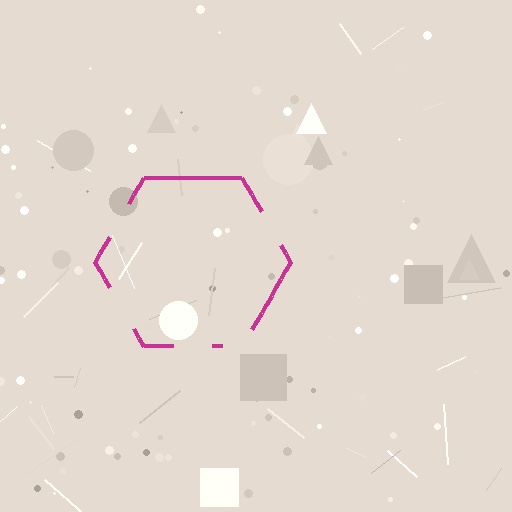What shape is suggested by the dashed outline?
The dashed outline suggests a hexagon.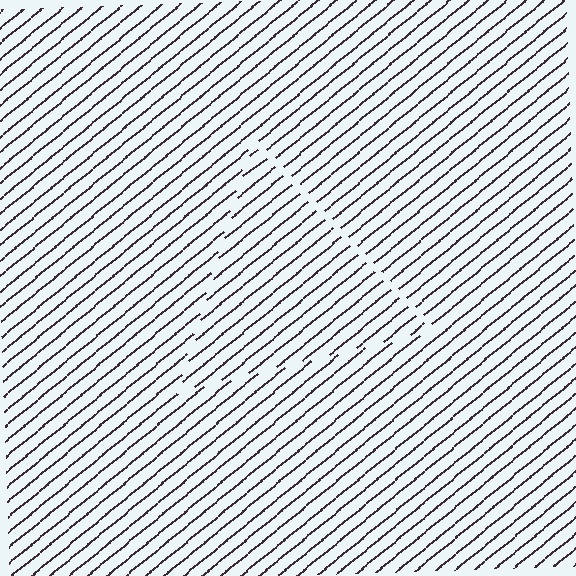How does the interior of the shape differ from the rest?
The interior of the shape contains the same grating, shifted by half a period — the contour is defined by the phase discontinuity where line-ends from the inner and outer gratings abut.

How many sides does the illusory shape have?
3 sides — the line-ends trace a triangle.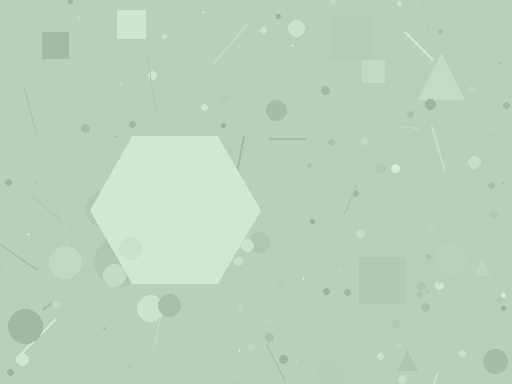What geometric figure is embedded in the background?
A hexagon is embedded in the background.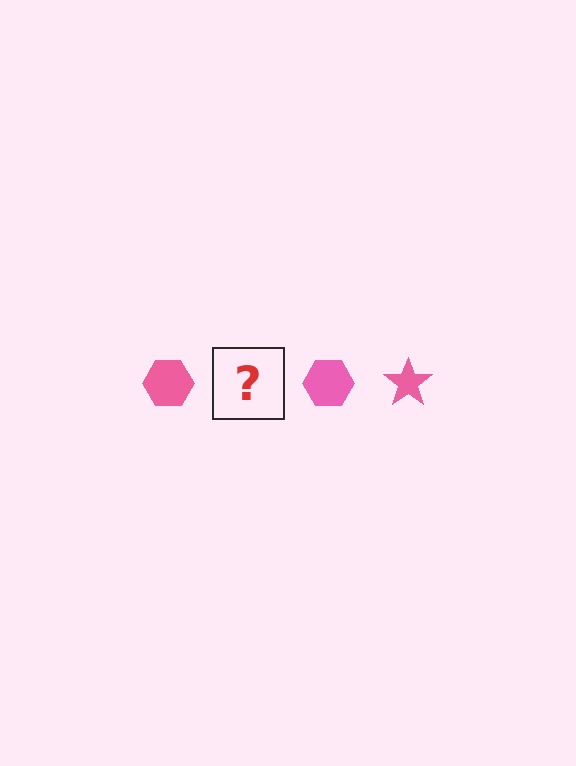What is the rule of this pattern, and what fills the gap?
The rule is that the pattern cycles through hexagon, star shapes in pink. The gap should be filled with a pink star.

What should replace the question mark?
The question mark should be replaced with a pink star.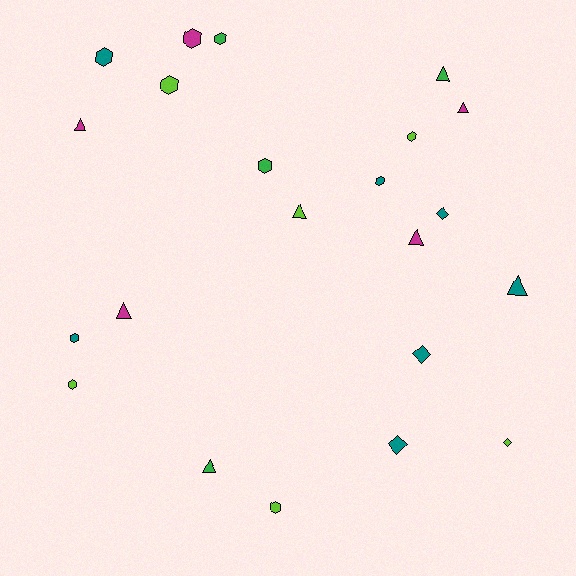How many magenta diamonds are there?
There are no magenta diamonds.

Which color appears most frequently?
Teal, with 7 objects.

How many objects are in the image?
There are 22 objects.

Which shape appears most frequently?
Hexagon, with 10 objects.